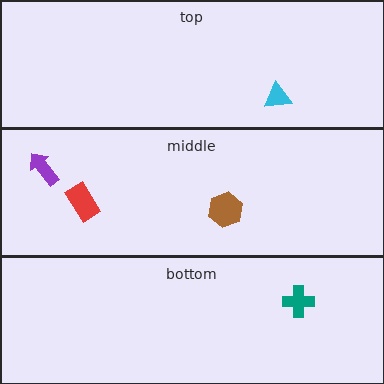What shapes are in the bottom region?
The teal cross.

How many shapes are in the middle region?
3.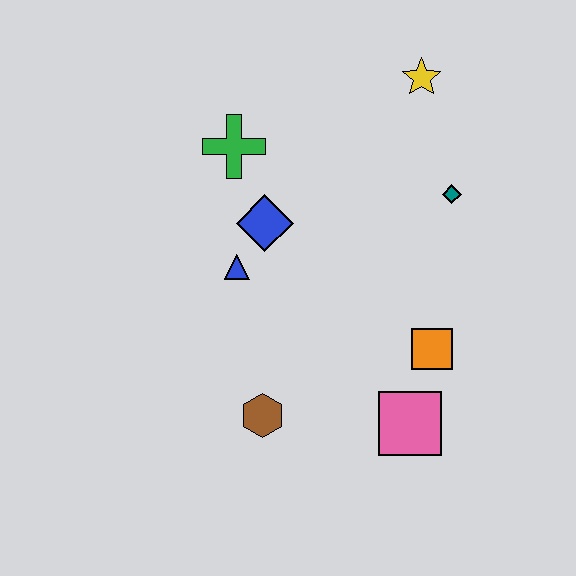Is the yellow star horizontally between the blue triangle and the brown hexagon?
No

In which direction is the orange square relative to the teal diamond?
The orange square is below the teal diamond.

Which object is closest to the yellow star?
The teal diamond is closest to the yellow star.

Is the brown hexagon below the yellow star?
Yes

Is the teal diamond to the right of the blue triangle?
Yes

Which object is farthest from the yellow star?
The brown hexagon is farthest from the yellow star.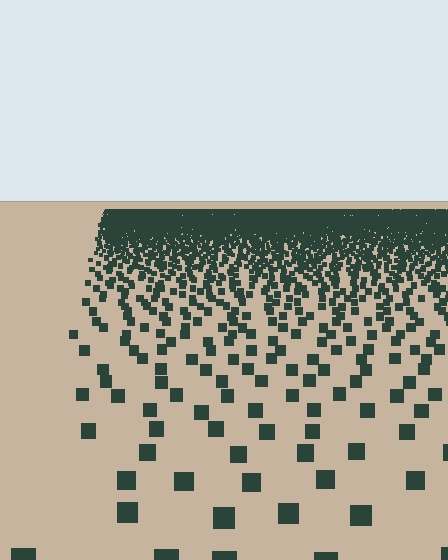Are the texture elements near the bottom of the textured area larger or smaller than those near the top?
Larger. Near the bottom, elements are closer to the viewer and appear at a bigger on-screen size.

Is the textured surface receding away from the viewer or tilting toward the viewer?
The surface is receding away from the viewer. Texture elements get smaller and denser toward the top.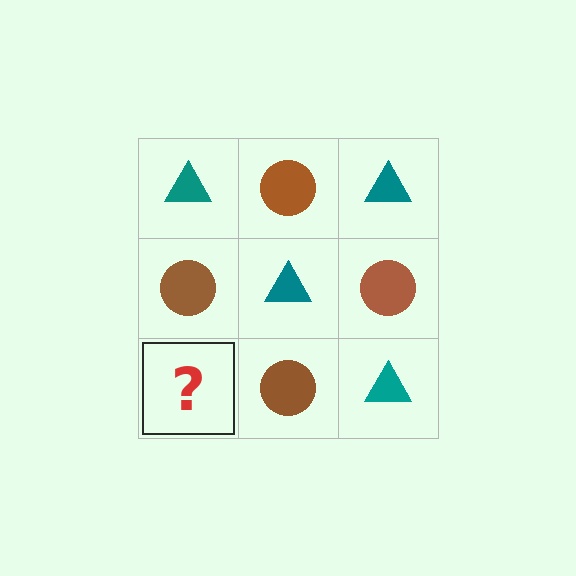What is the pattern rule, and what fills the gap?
The rule is that it alternates teal triangle and brown circle in a checkerboard pattern. The gap should be filled with a teal triangle.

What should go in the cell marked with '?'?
The missing cell should contain a teal triangle.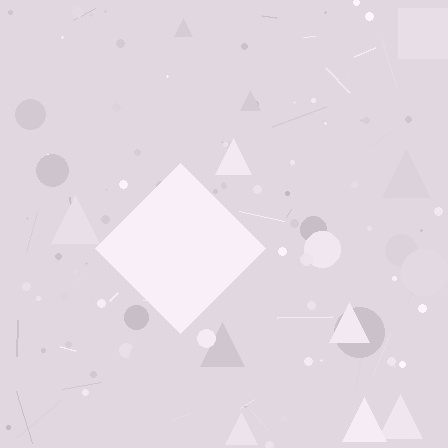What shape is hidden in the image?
A diamond is hidden in the image.